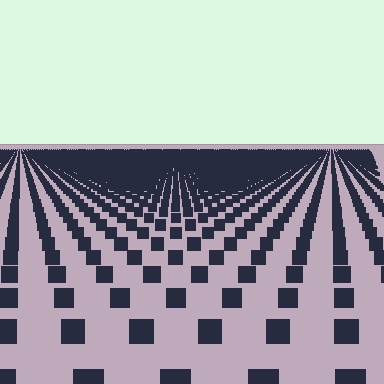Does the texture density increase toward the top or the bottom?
Density increases toward the top.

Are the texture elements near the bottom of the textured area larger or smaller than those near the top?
Larger. Near the bottom, elements are closer to the viewer and appear at a bigger on-screen size.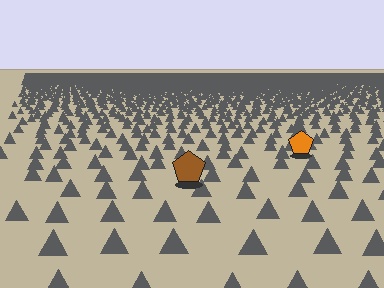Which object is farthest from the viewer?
The orange pentagon is farthest from the viewer. It appears smaller and the ground texture around it is denser.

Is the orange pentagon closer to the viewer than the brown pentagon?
No. The brown pentagon is closer — you can tell from the texture gradient: the ground texture is coarser near it.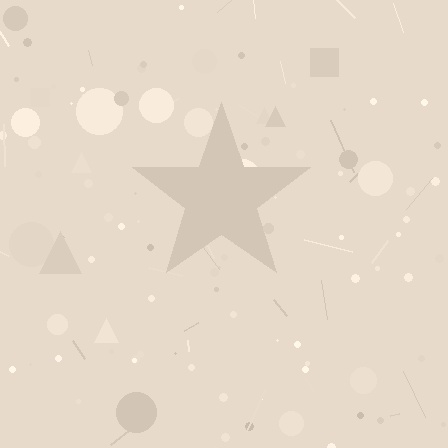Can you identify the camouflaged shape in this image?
The camouflaged shape is a star.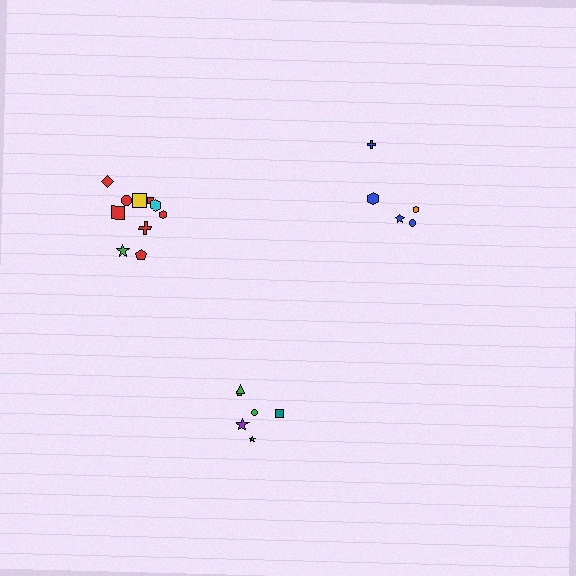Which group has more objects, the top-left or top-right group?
The top-left group.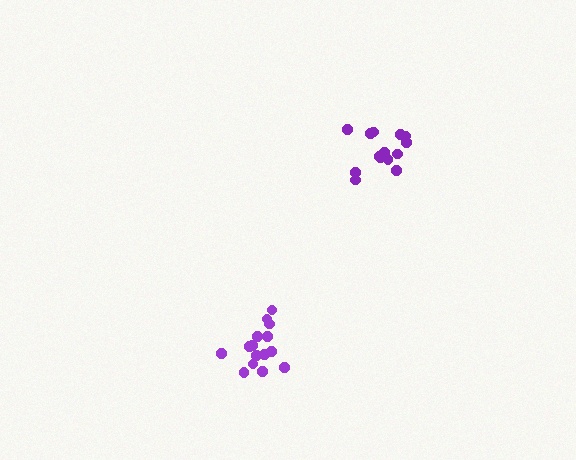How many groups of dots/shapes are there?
There are 2 groups.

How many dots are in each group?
Group 1: 15 dots, Group 2: 14 dots (29 total).